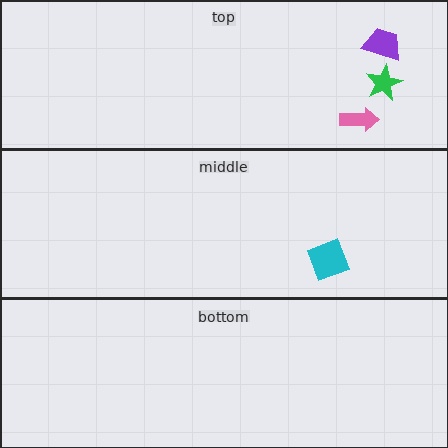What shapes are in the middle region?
The cyan diamond.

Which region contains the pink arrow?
The top region.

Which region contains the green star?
The top region.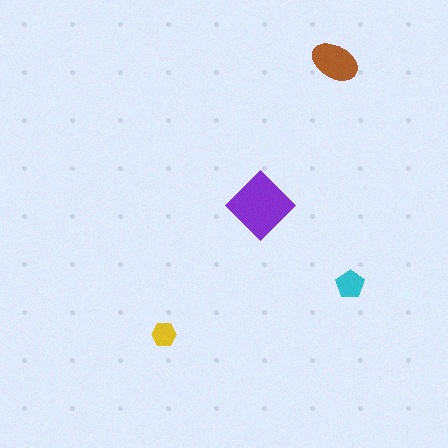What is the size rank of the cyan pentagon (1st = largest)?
3rd.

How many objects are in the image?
There are 4 objects in the image.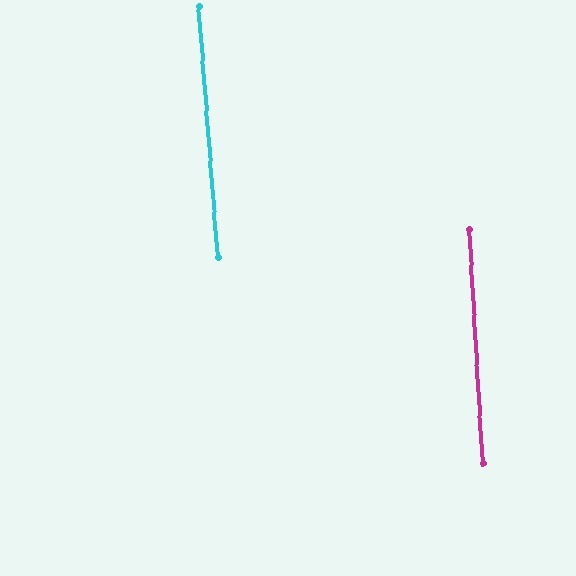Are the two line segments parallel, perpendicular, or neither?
Parallel — their directions differ by only 1.1°.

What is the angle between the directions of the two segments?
Approximately 1 degree.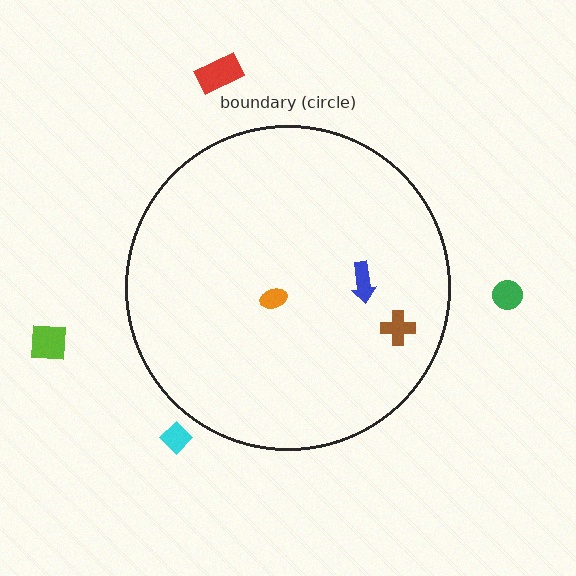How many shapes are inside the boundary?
3 inside, 4 outside.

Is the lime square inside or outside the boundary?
Outside.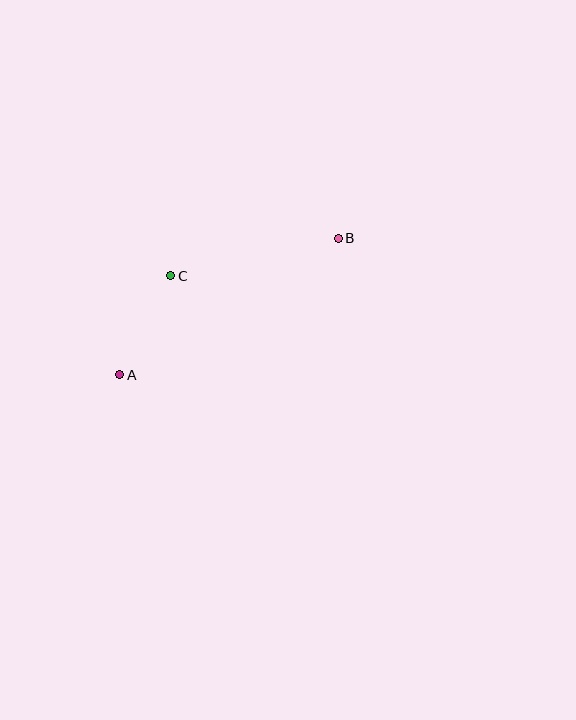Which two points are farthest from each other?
Points A and B are farthest from each other.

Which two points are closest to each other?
Points A and C are closest to each other.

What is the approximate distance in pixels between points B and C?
The distance between B and C is approximately 172 pixels.